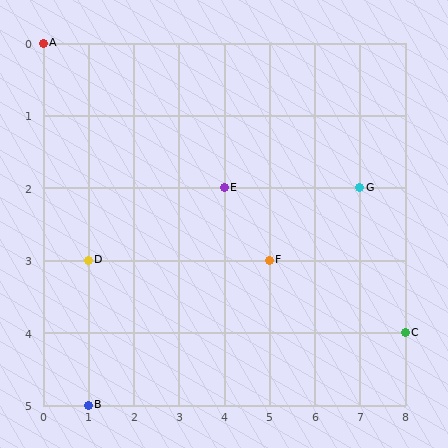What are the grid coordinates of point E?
Point E is at grid coordinates (4, 2).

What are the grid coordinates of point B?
Point B is at grid coordinates (1, 5).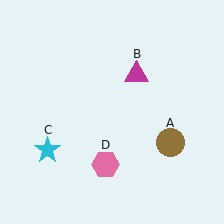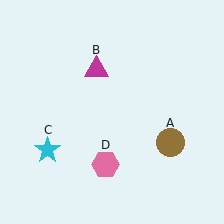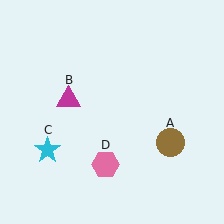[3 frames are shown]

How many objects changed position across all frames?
1 object changed position: magenta triangle (object B).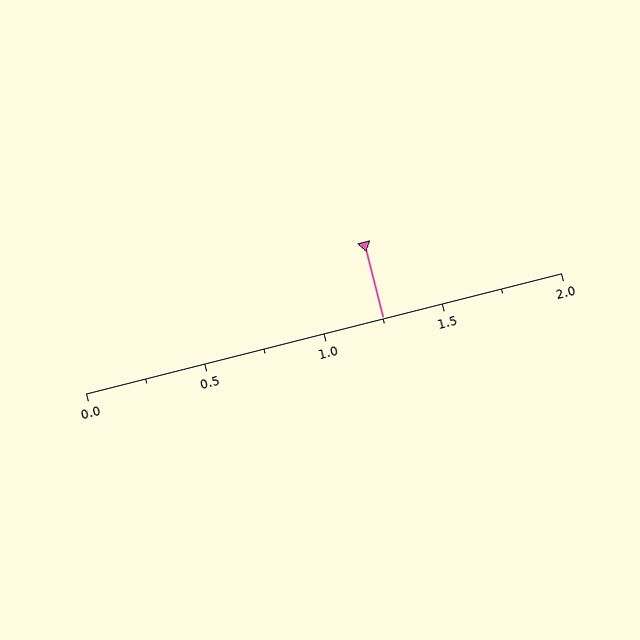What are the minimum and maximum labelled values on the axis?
The axis runs from 0.0 to 2.0.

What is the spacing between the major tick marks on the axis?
The major ticks are spaced 0.5 apart.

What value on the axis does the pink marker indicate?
The marker indicates approximately 1.25.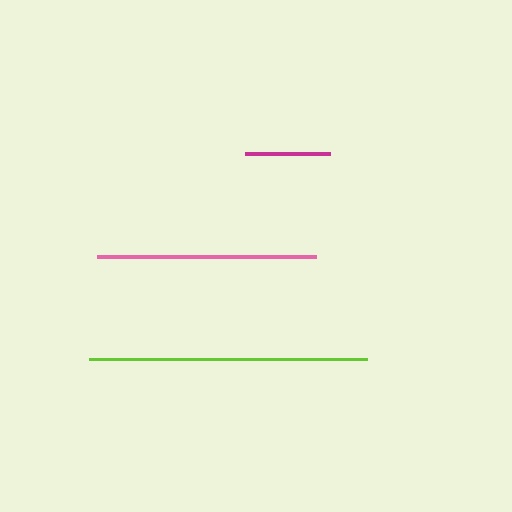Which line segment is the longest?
The lime line is the longest at approximately 278 pixels.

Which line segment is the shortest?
The magenta line is the shortest at approximately 85 pixels.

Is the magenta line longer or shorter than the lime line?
The lime line is longer than the magenta line.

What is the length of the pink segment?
The pink segment is approximately 220 pixels long.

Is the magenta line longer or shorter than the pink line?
The pink line is longer than the magenta line.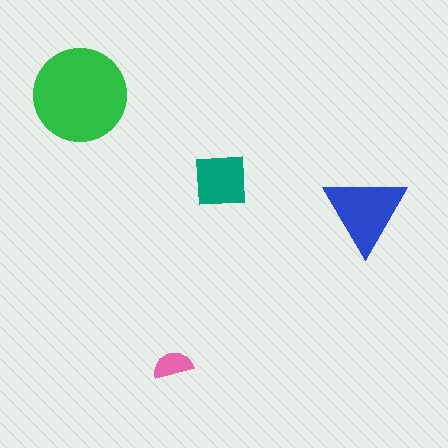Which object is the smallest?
The pink semicircle.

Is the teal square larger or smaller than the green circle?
Smaller.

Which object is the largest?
The green circle.